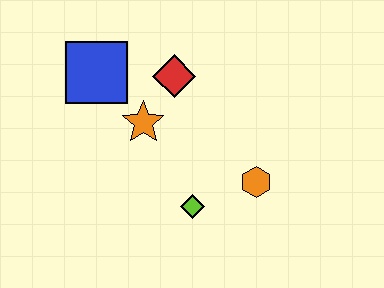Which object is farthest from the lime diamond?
The blue square is farthest from the lime diamond.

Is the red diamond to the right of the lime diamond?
No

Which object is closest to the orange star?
The red diamond is closest to the orange star.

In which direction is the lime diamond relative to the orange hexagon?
The lime diamond is to the left of the orange hexagon.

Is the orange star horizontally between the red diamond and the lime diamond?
No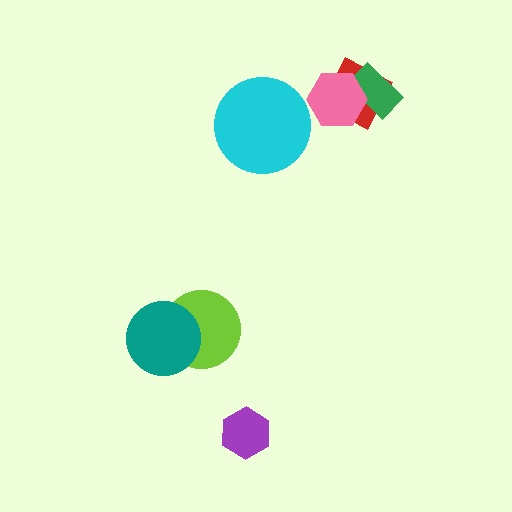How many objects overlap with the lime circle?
1 object overlaps with the lime circle.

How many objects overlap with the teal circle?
1 object overlaps with the teal circle.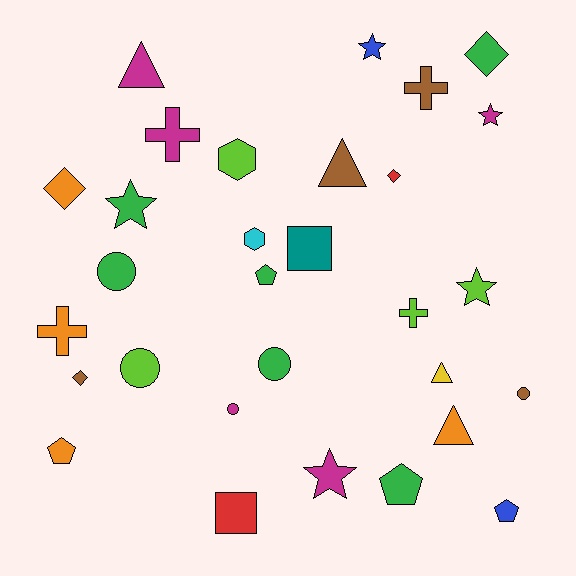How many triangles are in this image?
There are 4 triangles.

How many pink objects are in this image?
There are no pink objects.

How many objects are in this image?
There are 30 objects.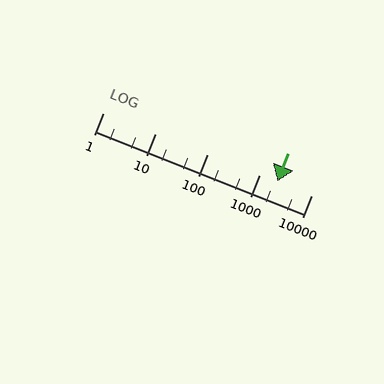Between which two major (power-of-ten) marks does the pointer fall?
The pointer is between 1000 and 10000.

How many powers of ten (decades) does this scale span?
The scale spans 4 decades, from 1 to 10000.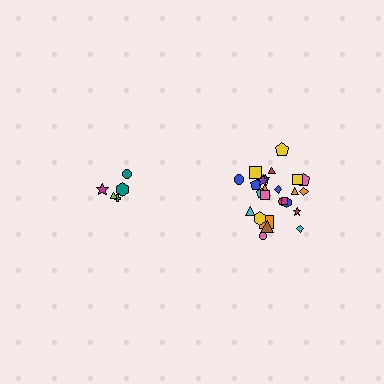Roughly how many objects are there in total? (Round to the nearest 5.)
Roughly 30 objects in total.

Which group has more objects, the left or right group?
The right group.